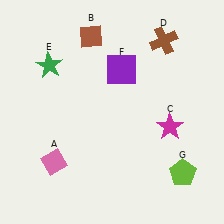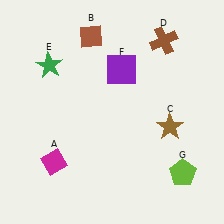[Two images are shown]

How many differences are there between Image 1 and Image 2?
There are 2 differences between the two images.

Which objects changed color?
A changed from pink to magenta. C changed from magenta to brown.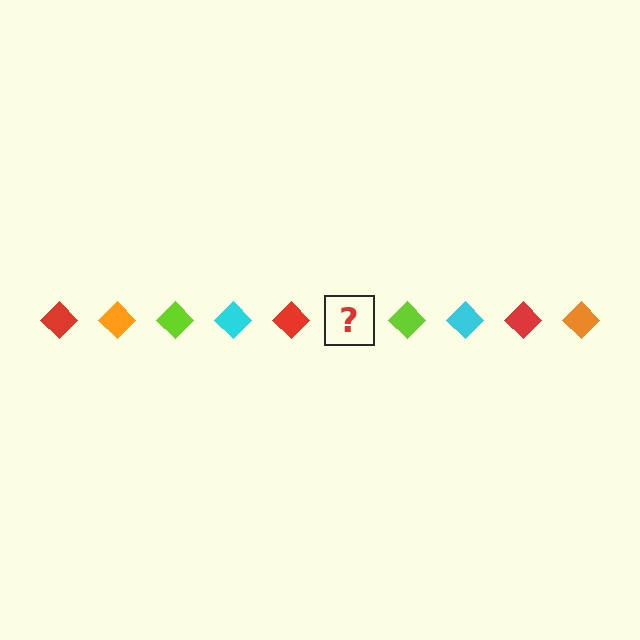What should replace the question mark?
The question mark should be replaced with an orange diamond.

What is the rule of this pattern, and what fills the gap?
The rule is that the pattern cycles through red, orange, lime, cyan diamonds. The gap should be filled with an orange diamond.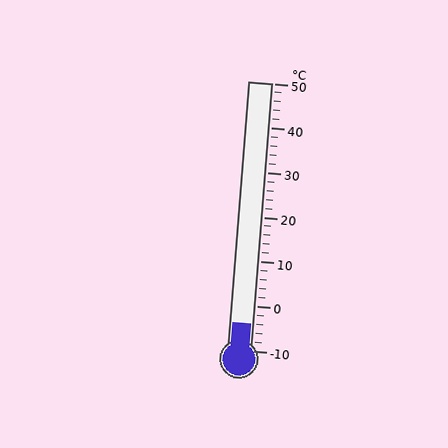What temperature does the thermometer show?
The thermometer shows approximately -4°C.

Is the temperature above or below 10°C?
The temperature is below 10°C.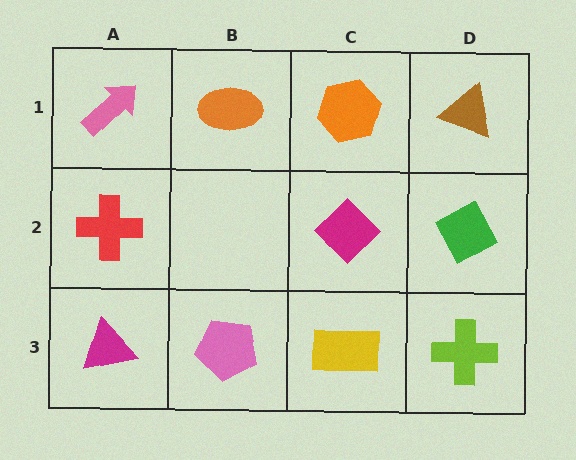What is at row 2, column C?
A magenta diamond.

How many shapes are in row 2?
3 shapes.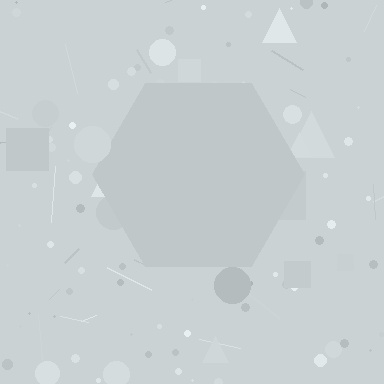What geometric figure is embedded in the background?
A hexagon is embedded in the background.